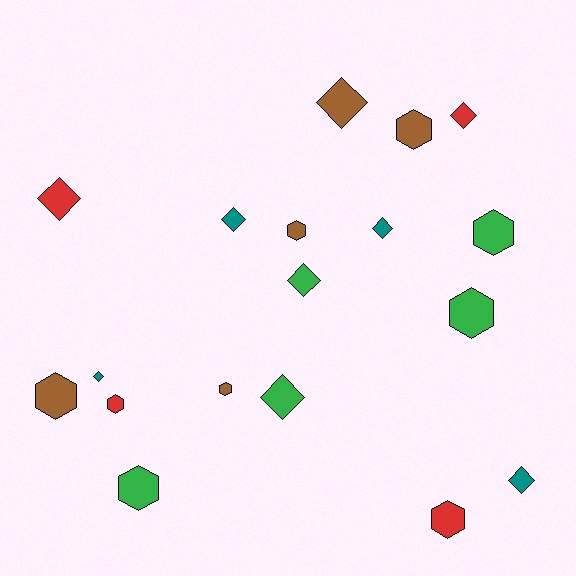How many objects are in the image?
There are 18 objects.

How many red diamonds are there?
There are 2 red diamonds.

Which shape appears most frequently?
Hexagon, with 9 objects.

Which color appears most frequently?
Brown, with 5 objects.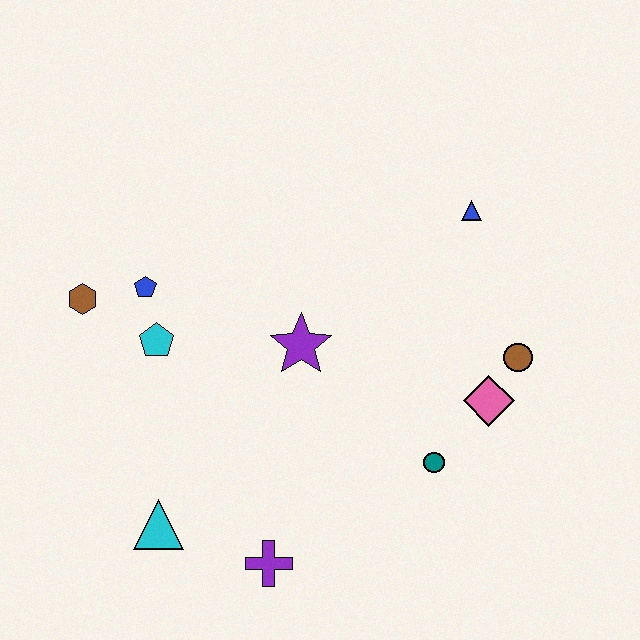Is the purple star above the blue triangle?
No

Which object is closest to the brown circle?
The pink diamond is closest to the brown circle.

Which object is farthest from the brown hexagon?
The brown circle is farthest from the brown hexagon.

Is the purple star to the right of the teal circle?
No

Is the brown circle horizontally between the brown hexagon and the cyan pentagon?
No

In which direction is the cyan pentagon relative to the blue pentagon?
The cyan pentagon is below the blue pentagon.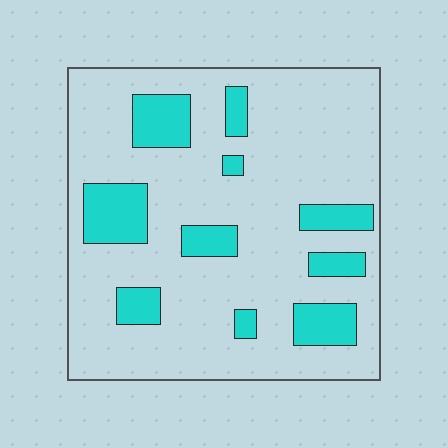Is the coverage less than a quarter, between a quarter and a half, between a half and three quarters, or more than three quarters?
Less than a quarter.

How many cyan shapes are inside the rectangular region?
10.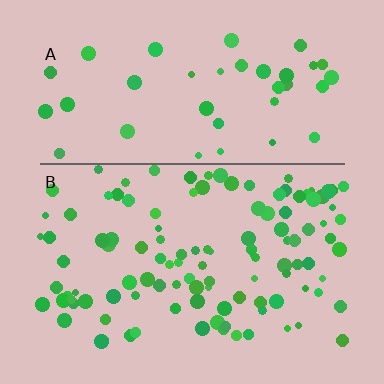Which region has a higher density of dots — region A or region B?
B (the bottom).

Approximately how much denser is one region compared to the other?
Approximately 2.7× — region B over region A.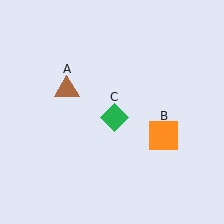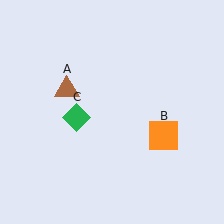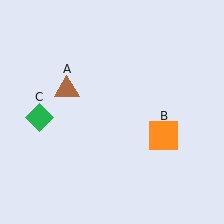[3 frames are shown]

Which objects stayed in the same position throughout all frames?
Brown triangle (object A) and orange square (object B) remained stationary.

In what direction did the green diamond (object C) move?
The green diamond (object C) moved left.